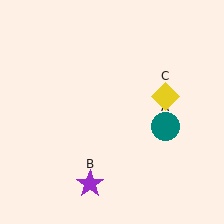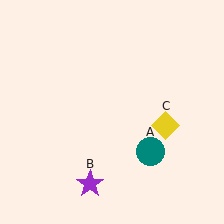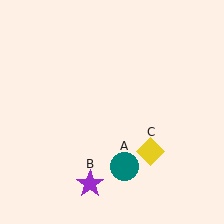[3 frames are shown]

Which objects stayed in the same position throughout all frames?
Purple star (object B) remained stationary.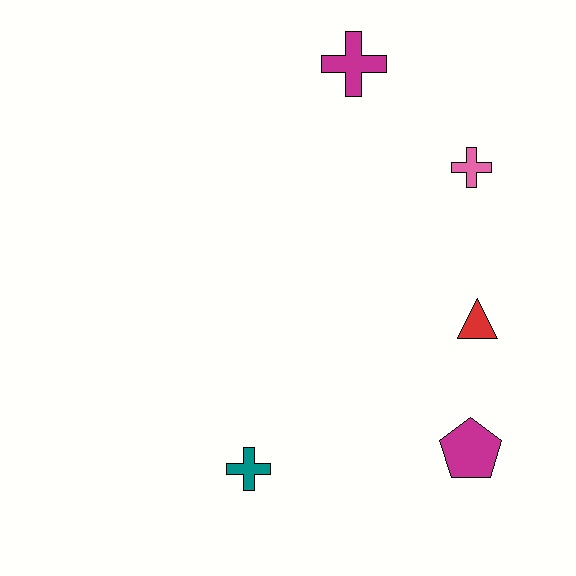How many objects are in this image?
There are 5 objects.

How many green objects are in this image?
There are no green objects.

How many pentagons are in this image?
There is 1 pentagon.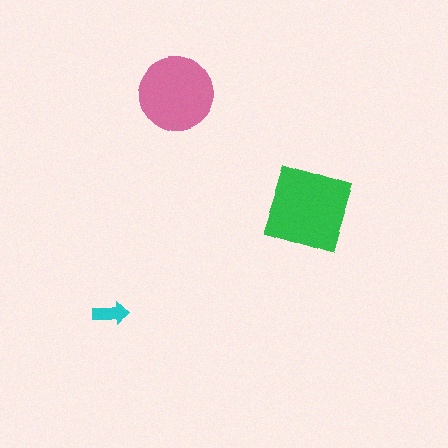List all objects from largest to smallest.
The green diamond, the pink circle, the cyan arrow.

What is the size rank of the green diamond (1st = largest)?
1st.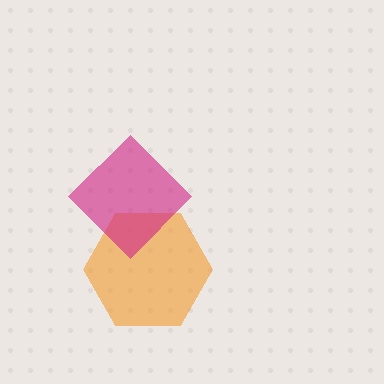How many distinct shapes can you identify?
There are 2 distinct shapes: an orange hexagon, a magenta diamond.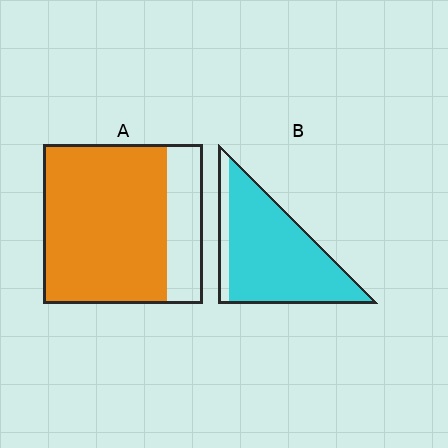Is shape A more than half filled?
Yes.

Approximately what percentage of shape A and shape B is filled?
A is approximately 80% and B is approximately 85%.